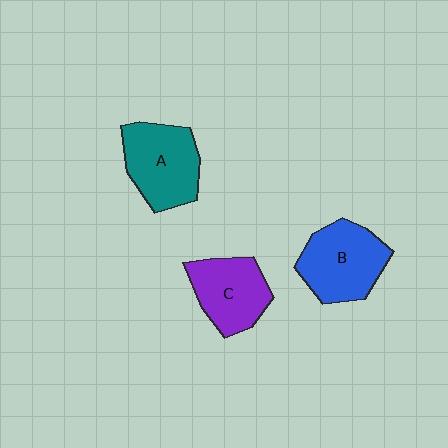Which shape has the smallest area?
Shape C (purple).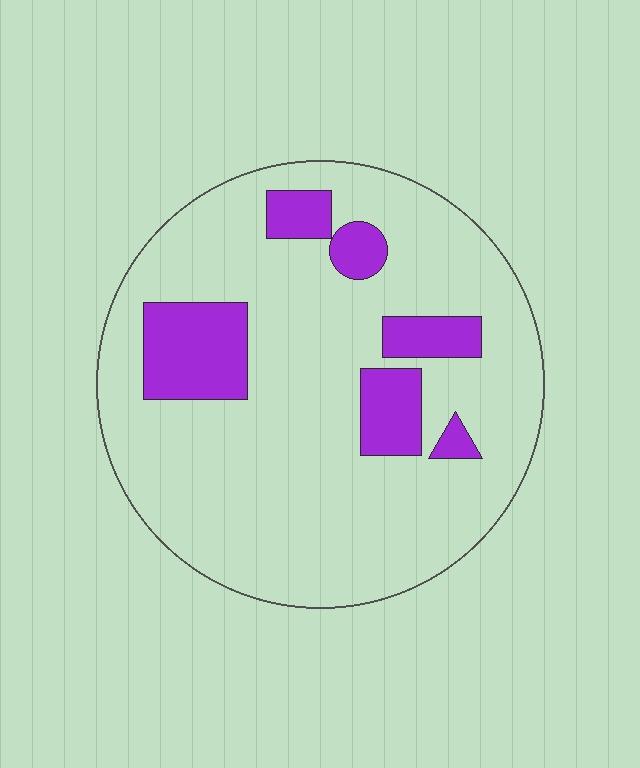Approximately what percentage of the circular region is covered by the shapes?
Approximately 15%.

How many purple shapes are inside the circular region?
6.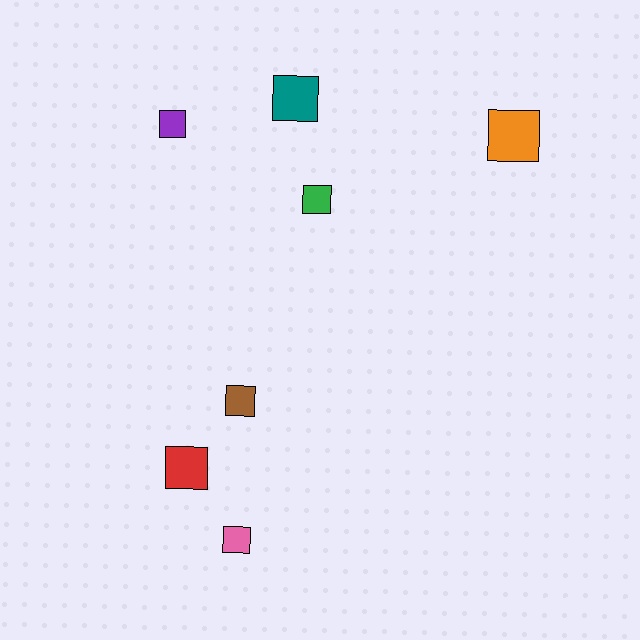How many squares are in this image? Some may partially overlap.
There are 7 squares.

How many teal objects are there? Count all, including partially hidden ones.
There is 1 teal object.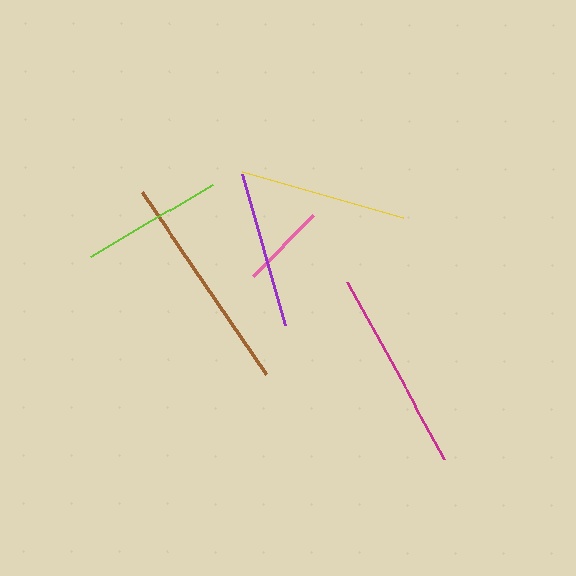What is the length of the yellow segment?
The yellow segment is approximately 168 pixels long.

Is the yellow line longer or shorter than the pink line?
The yellow line is longer than the pink line.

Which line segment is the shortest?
The pink line is the shortest at approximately 85 pixels.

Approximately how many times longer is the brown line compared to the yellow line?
The brown line is approximately 1.3 times the length of the yellow line.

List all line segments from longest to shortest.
From longest to shortest: brown, magenta, yellow, purple, lime, pink.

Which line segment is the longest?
The brown line is the longest at approximately 220 pixels.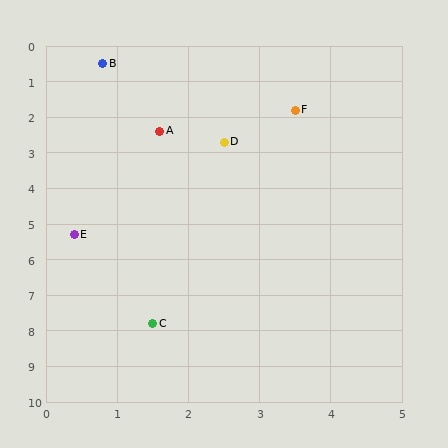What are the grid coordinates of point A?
Point A is at approximately (1.6, 2.4).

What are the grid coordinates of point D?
Point D is at approximately (2.5, 2.7).